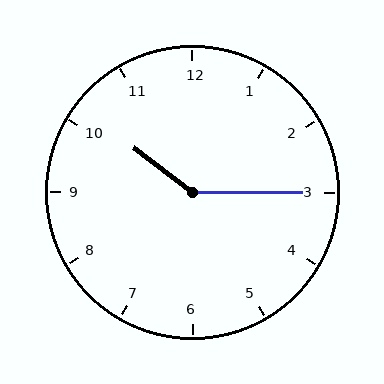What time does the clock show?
10:15.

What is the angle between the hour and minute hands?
Approximately 142 degrees.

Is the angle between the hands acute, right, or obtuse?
It is obtuse.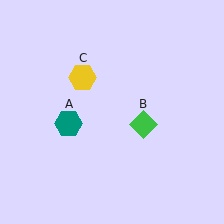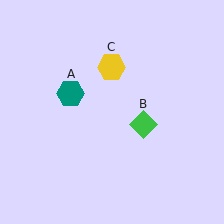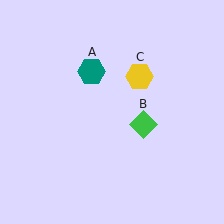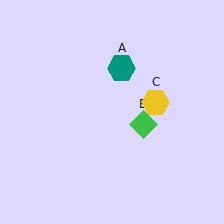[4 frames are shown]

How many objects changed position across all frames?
2 objects changed position: teal hexagon (object A), yellow hexagon (object C).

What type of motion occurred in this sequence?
The teal hexagon (object A), yellow hexagon (object C) rotated clockwise around the center of the scene.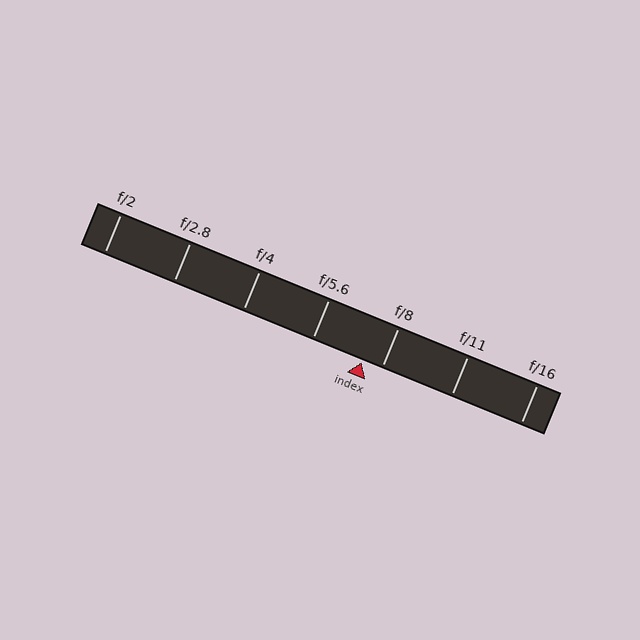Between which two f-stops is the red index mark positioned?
The index mark is between f/5.6 and f/8.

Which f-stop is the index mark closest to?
The index mark is closest to f/8.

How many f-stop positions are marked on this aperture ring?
There are 7 f-stop positions marked.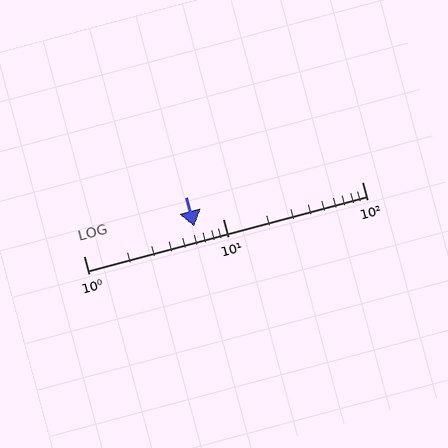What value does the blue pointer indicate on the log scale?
The pointer indicates approximately 6.2.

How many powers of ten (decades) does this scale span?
The scale spans 2 decades, from 1 to 100.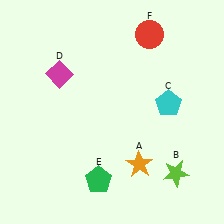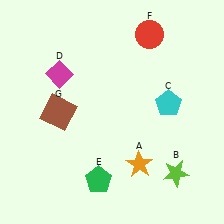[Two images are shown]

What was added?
A brown square (G) was added in Image 2.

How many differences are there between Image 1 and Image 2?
There is 1 difference between the two images.